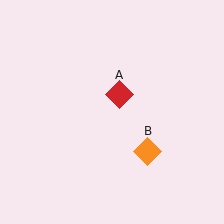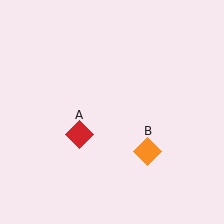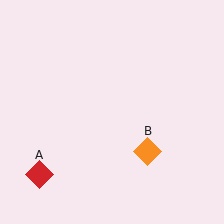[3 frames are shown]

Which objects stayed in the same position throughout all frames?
Orange diamond (object B) remained stationary.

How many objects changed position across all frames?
1 object changed position: red diamond (object A).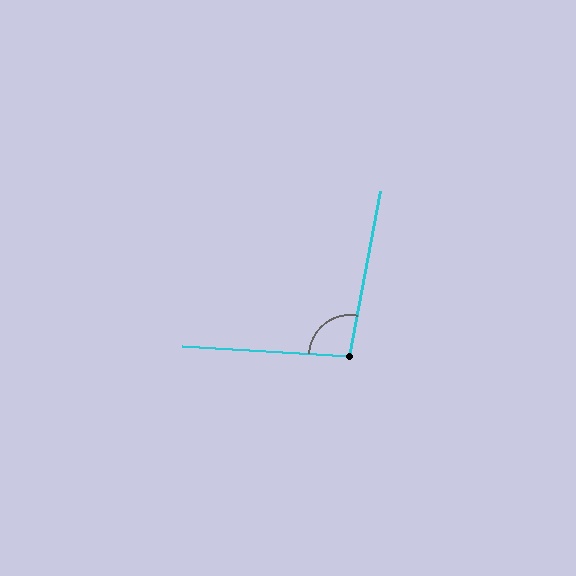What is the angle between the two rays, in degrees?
Approximately 97 degrees.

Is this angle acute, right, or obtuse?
It is obtuse.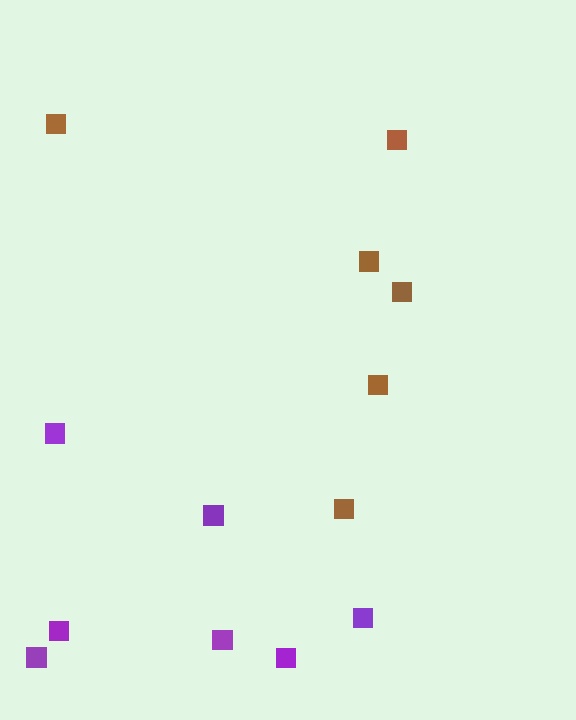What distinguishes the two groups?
There are 2 groups: one group of brown squares (6) and one group of purple squares (7).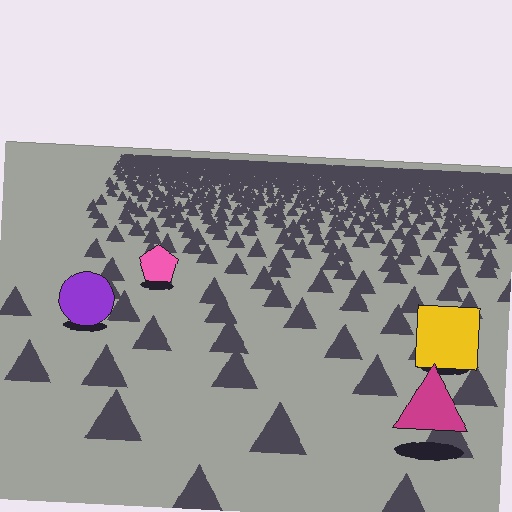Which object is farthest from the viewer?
The pink pentagon is farthest from the viewer. It appears smaller and the ground texture around it is denser.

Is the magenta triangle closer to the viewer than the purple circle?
Yes. The magenta triangle is closer — you can tell from the texture gradient: the ground texture is coarser near it.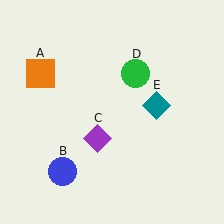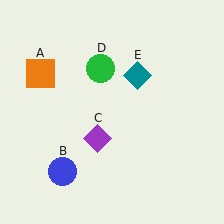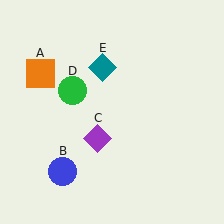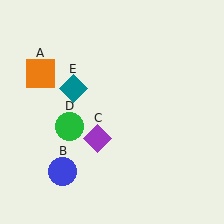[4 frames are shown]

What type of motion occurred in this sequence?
The green circle (object D), teal diamond (object E) rotated counterclockwise around the center of the scene.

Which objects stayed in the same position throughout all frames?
Orange square (object A) and blue circle (object B) and purple diamond (object C) remained stationary.